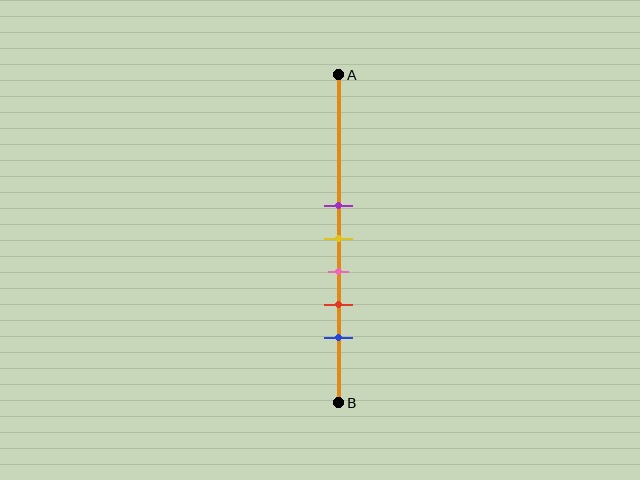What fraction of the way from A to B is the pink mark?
The pink mark is approximately 60% (0.6) of the way from A to B.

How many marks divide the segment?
There are 5 marks dividing the segment.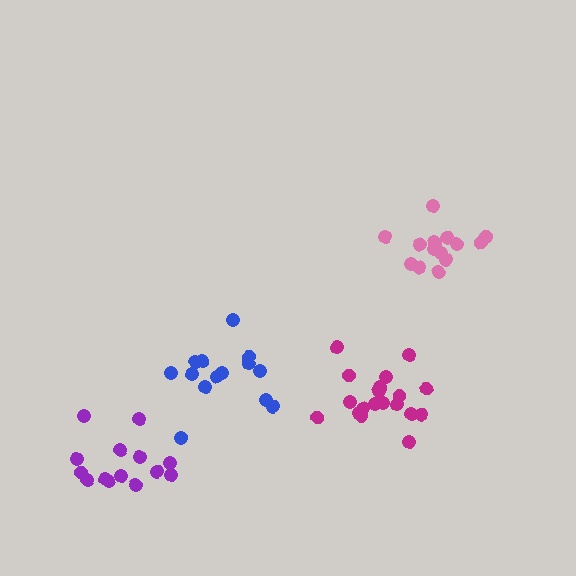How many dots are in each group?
Group 1: 14 dots, Group 2: 14 dots, Group 3: 19 dots, Group 4: 15 dots (62 total).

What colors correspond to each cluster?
The clusters are colored: blue, purple, magenta, pink.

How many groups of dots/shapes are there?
There are 4 groups.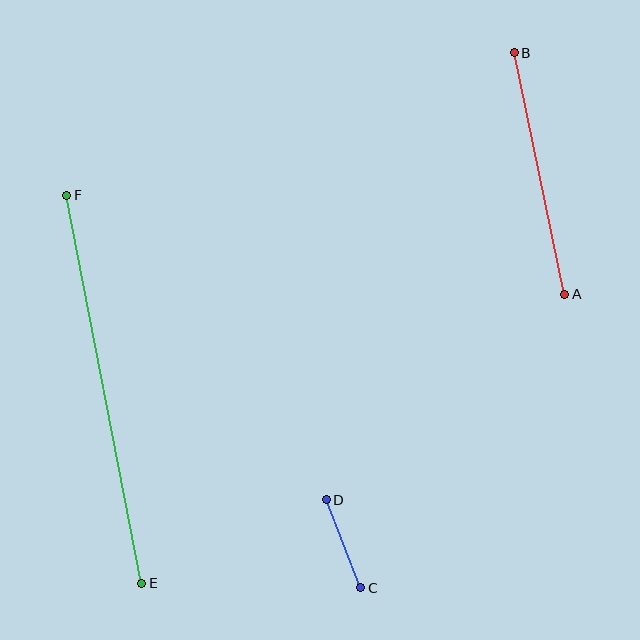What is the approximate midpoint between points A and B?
The midpoint is at approximately (539, 173) pixels.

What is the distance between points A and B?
The distance is approximately 247 pixels.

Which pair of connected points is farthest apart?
Points E and F are farthest apart.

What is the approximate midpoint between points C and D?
The midpoint is at approximately (343, 544) pixels.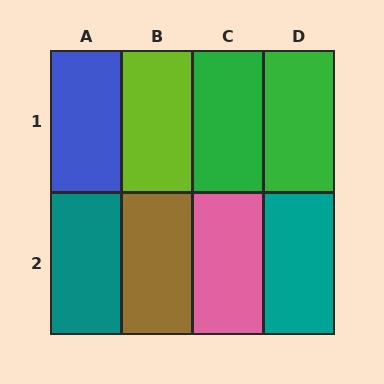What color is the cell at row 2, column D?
Teal.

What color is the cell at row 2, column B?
Brown.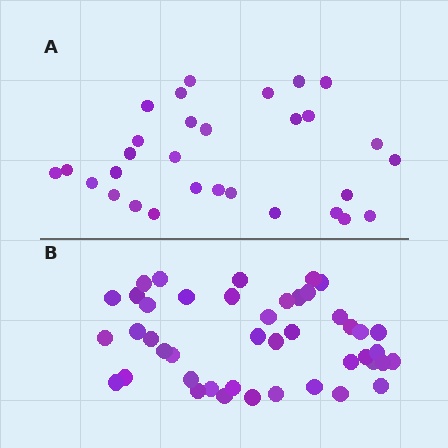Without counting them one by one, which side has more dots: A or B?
Region B (the bottom region) has more dots.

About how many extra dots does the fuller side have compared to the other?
Region B has approximately 15 more dots than region A.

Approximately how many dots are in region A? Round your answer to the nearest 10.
About 30 dots.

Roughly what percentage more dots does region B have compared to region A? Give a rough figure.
About 45% more.